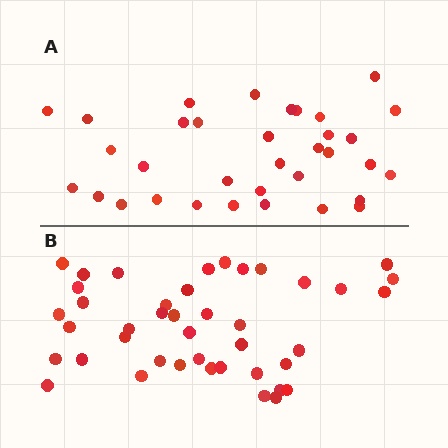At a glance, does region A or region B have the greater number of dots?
Region B (the bottom region) has more dots.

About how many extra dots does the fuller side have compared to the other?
Region B has roughly 8 or so more dots than region A.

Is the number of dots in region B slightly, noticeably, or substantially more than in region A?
Region B has only slightly more — the two regions are fairly close. The ratio is roughly 1.2 to 1.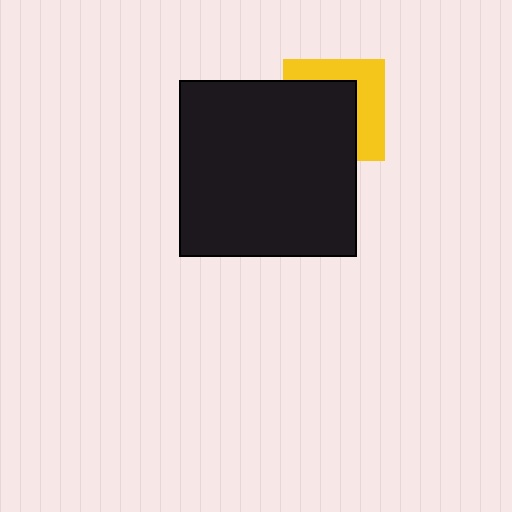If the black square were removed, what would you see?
You would see the complete yellow square.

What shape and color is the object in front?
The object in front is a black square.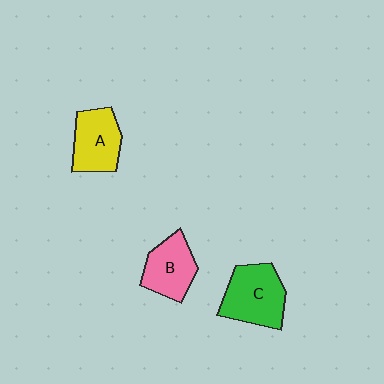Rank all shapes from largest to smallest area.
From largest to smallest: C (green), A (yellow), B (pink).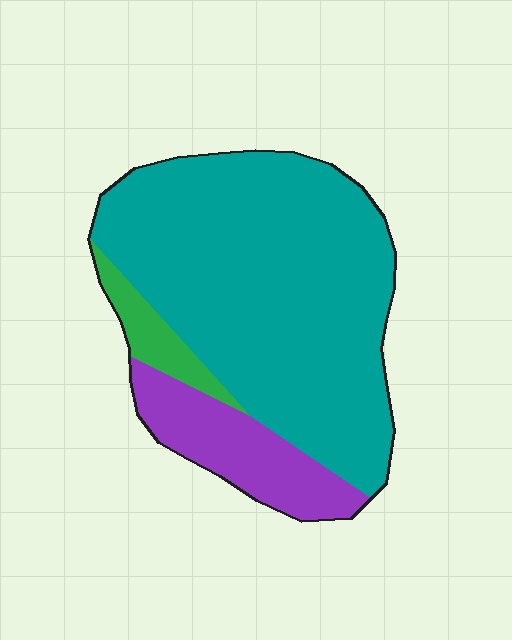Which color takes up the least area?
Green, at roughly 5%.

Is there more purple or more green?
Purple.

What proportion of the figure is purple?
Purple covers about 20% of the figure.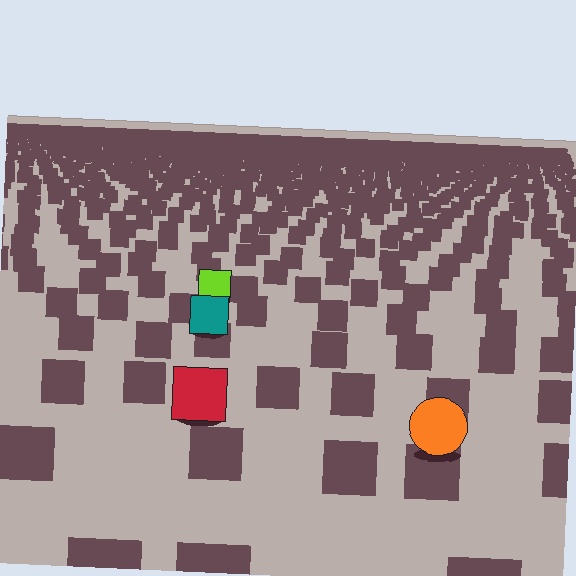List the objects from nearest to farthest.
From nearest to farthest: the orange circle, the red square, the teal square, the lime square.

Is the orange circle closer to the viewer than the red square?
Yes. The orange circle is closer — you can tell from the texture gradient: the ground texture is coarser near it.